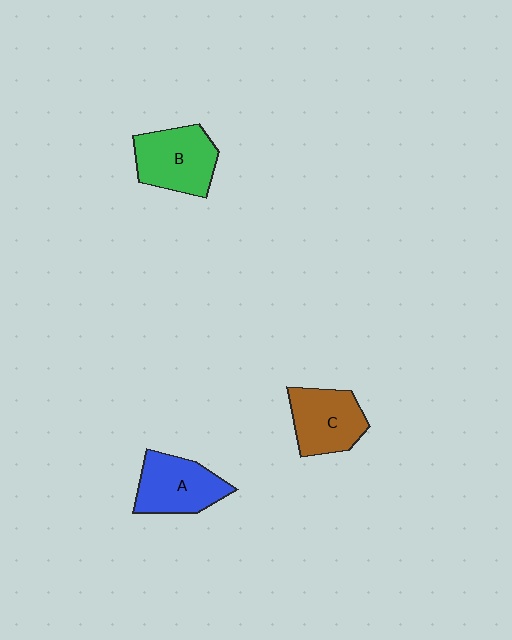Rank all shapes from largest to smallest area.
From largest to smallest: B (green), A (blue), C (brown).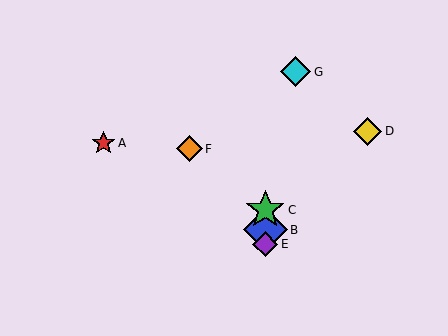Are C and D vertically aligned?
No, C is at x≈265 and D is at x≈367.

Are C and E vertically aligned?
Yes, both are at x≈265.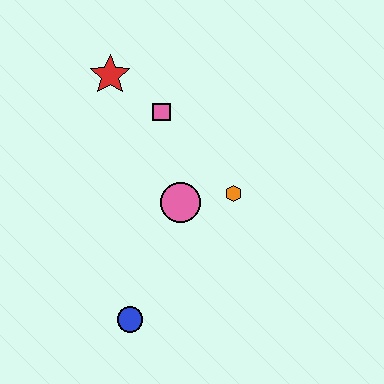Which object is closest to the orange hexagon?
The pink circle is closest to the orange hexagon.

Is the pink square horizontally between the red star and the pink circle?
Yes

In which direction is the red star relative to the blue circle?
The red star is above the blue circle.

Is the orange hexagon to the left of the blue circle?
No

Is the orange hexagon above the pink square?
No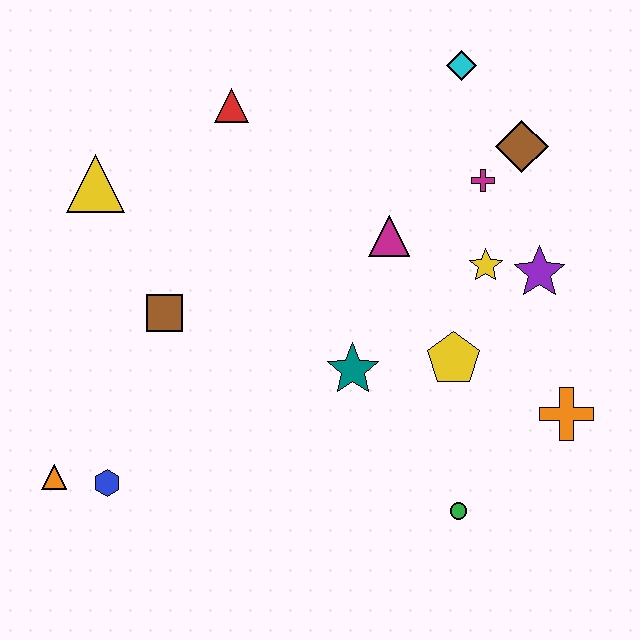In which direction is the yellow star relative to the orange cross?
The yellow star is above the orange cross.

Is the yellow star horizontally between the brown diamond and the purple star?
No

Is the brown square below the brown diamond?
Yes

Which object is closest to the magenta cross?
The brown diamond is closest to the magenta cross.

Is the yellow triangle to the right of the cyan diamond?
No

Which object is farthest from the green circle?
The yellow triangle is farthest from the green circle.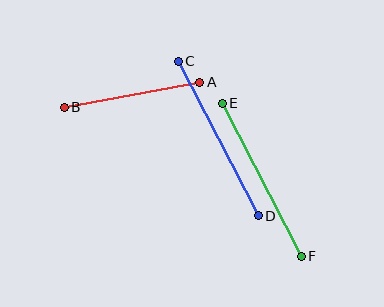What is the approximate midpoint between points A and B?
The midpoint is at approximately (132, 95) pixels.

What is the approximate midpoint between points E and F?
The midpoint is at approximately (262, 180) pixels.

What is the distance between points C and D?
The distance is approximately 174 pixels.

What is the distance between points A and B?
The distance is approximately 138 pixels.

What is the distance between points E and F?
The distance is approximately 172 pixels.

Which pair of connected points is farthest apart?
Points C and D are farthest apart.